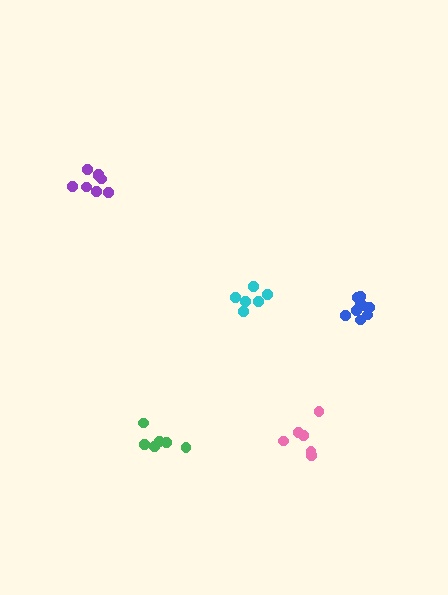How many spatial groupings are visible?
There are 5 spatial groupings.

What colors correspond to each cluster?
The clusters are colored: green, pink, blue, cyan, purple.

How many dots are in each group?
Group 1: 6 dots, Group 2: 6 dots, Group 3: 10 dots, Group 4: 6 dots, Group 5: 8 dots (36 total).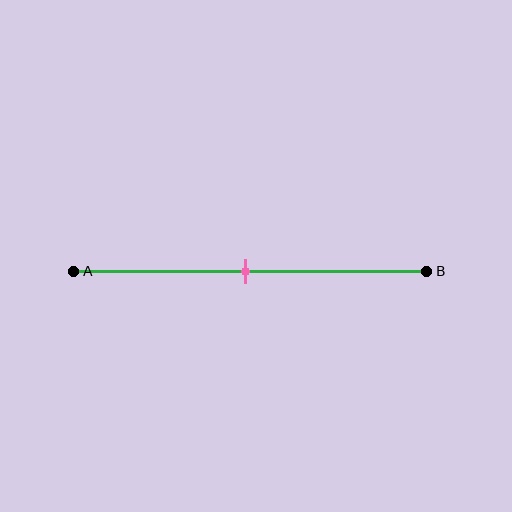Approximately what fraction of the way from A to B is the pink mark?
The pink mark is approximately 50% of the way from A to B.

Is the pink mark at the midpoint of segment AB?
Yes, the mark is approximately at the midpoint.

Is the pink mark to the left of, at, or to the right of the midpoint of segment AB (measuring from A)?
The pink mark is approximately at the midpoint of segment AB.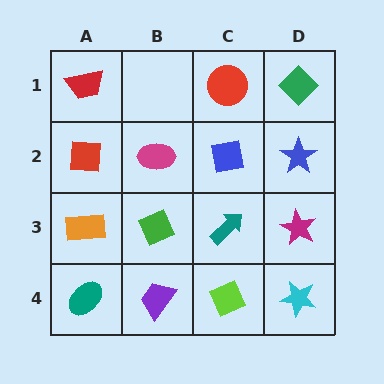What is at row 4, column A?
A teal ellipse.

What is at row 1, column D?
A green diamond.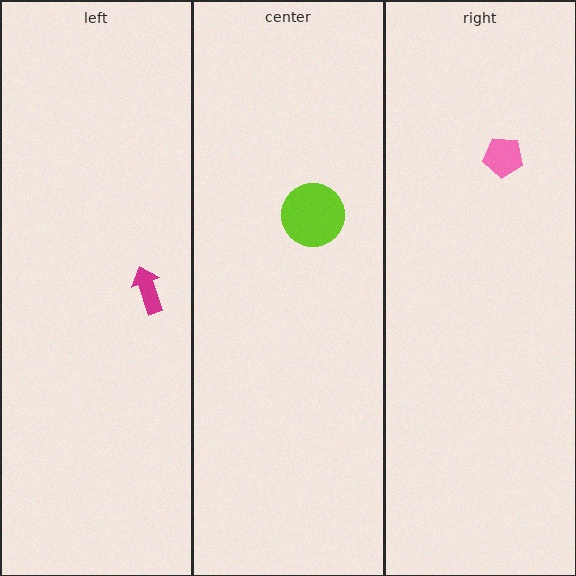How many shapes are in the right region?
1.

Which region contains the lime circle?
The center region.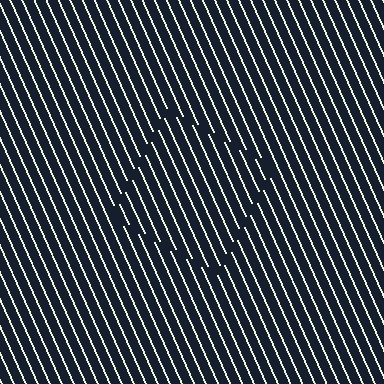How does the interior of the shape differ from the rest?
The interior of the shape contains the same grating, shifted by half a period — the contour is defined by the phase discontinuity where line-ends from the inner and outer gratings abut.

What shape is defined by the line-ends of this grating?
An illusory square. The interior of the shape contains the same grating, shifted by half a period — the contour is defined by the phase discontinuity where line-ends from the inner and outer gratings abut.